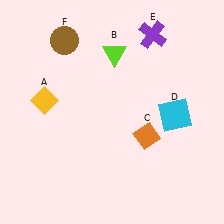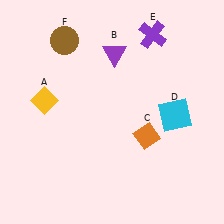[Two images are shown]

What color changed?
The triangle (B) changed from lime in Image 1 to purple in Image 2.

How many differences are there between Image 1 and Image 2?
There is 1 difference between the two images.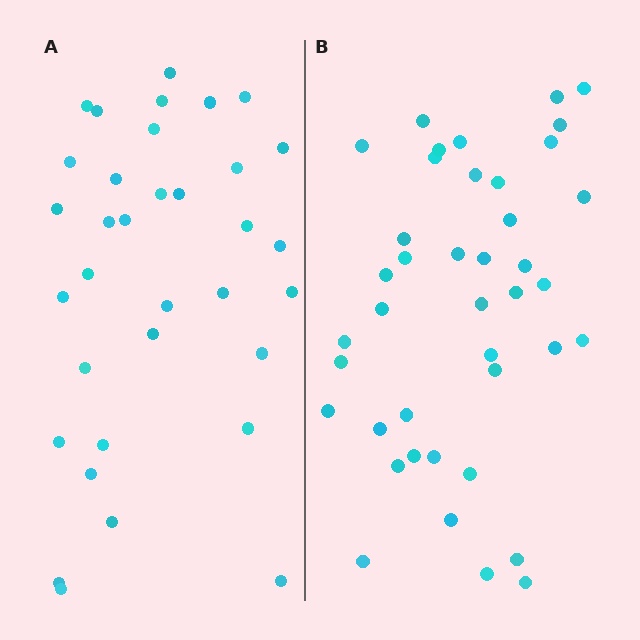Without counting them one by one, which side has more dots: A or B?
Region B (the right region) has more dots.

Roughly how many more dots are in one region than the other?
Region B has roughly 8 or so more dots than region A.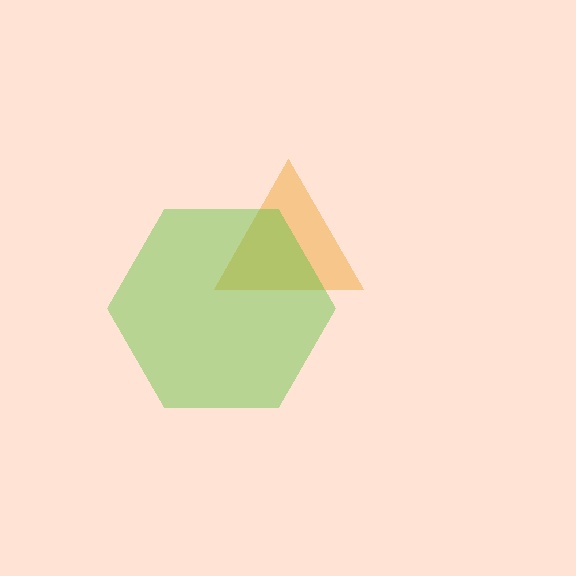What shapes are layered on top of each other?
The layered shapes are: an orange triangle, a lime hexagon.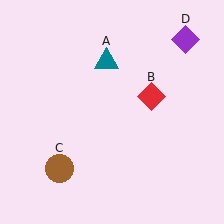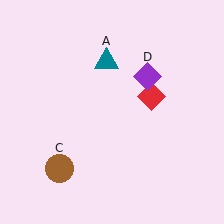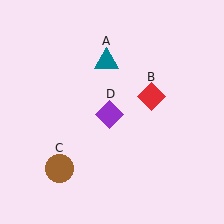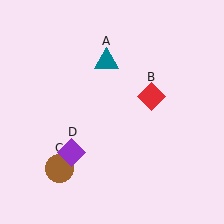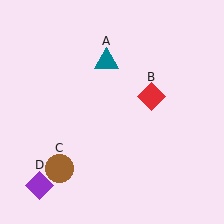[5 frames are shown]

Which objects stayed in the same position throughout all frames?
Teal triangle (object A) and red diamond (object B) and brown circle (object C) remained stationary.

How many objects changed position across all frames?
1 object changed position: purple diamond (object D).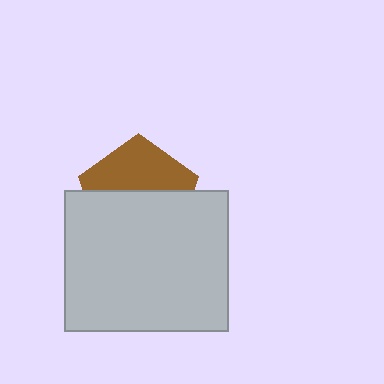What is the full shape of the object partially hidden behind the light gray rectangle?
The partially hidden object is a brown pentagon.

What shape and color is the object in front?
The object in front is a light gray rectangle.